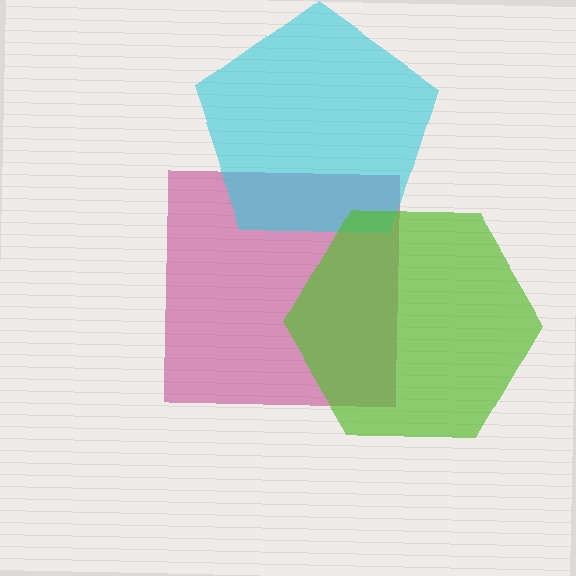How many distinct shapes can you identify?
There are 3 distinct shapes: a magenta square, a cyan pentagon, a lime hexagon.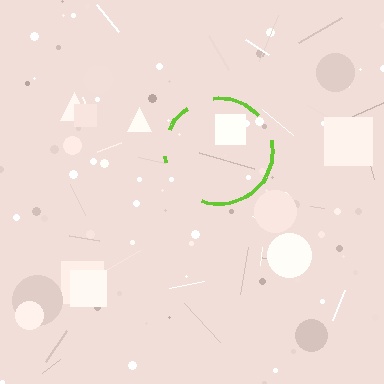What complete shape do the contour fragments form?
The contour fragments form a circle.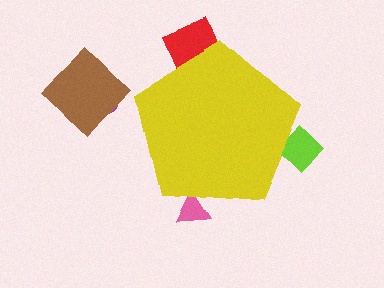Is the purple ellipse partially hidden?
No, the purple ellipse is fully visible.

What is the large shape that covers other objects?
A yellow pentagon.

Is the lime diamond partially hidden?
Yes, the lime diamond is partially hidden behind the yellow pentagon.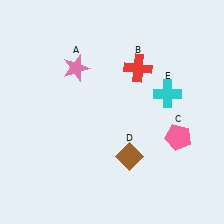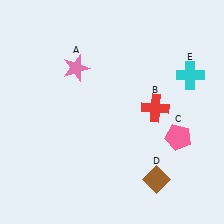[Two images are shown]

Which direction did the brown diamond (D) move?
The brown diamond (D) moved right.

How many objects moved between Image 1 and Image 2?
3 objects moved between the two images.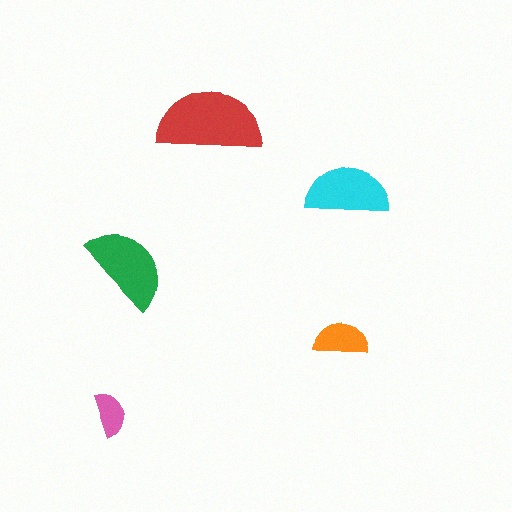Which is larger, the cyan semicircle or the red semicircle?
The red one.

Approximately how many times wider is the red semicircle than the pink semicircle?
About 2.5 times wider.